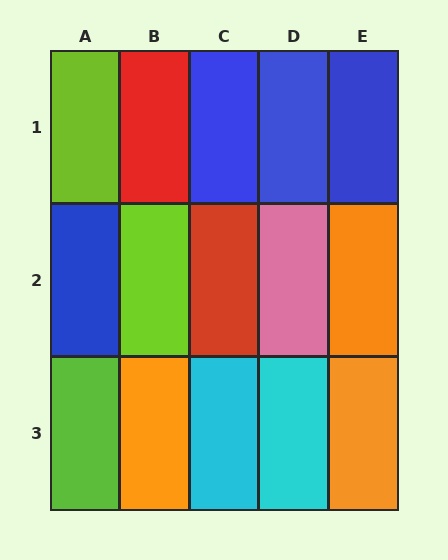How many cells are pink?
1 cell is pink.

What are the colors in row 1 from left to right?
Lime, red, blue, blue, blue.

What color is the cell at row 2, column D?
Pink.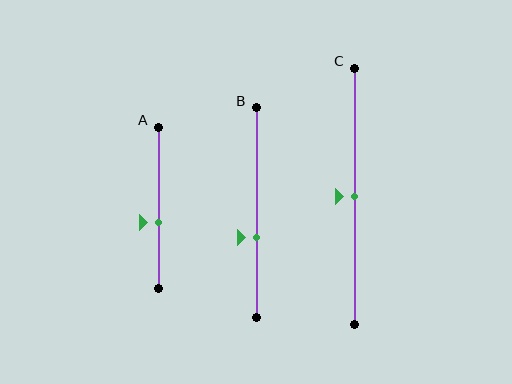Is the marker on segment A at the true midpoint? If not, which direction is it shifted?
No, the marker on segment A is shifted downward by about 9% of the segment length.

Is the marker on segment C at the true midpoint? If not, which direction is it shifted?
Yes, the marker on segment C is at the true midpoint.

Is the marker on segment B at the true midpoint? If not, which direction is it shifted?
No, the marker on segment B is shifted downward by about 12% of the segment length.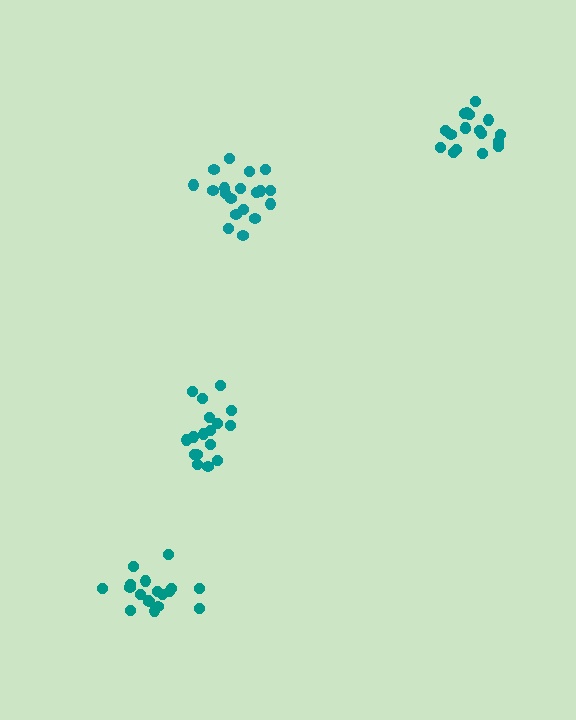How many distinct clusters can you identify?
There are 4 distinct clusters.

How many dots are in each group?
Group 1: 18 dots, Group 2: 19 dots, Group 3: 17 dots, Group 4: 18 dots (72 total).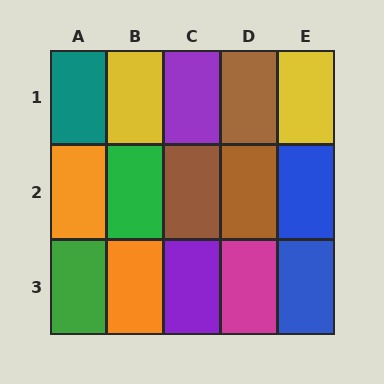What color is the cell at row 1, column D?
Brown.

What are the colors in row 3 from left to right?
Green, orange, purple, magenta, blue.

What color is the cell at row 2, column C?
Brown.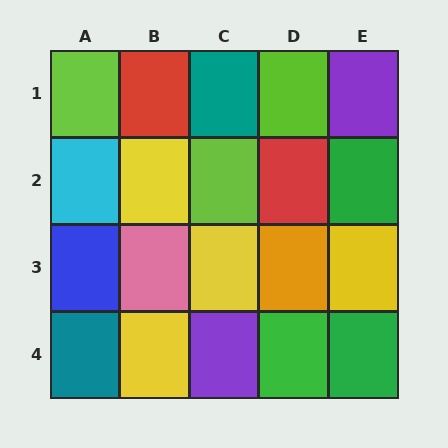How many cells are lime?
3 cells are lime.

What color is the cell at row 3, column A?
Blue.